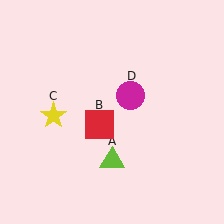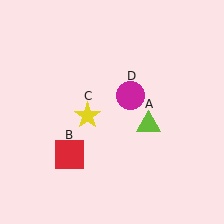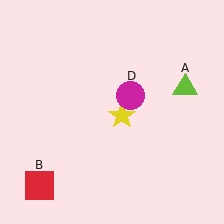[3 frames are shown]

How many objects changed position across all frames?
3 objects changed position: lime triangle (object A), red square (object B), yellow star (object C).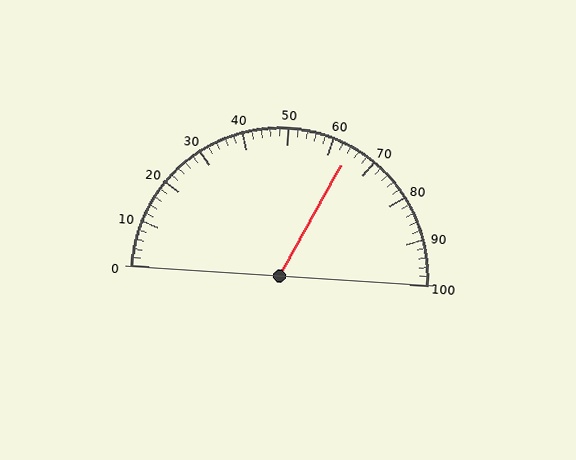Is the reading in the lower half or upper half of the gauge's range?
The reading is in the upper half of the range (0 to 100).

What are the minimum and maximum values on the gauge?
The gauge ranges from 0 to 100.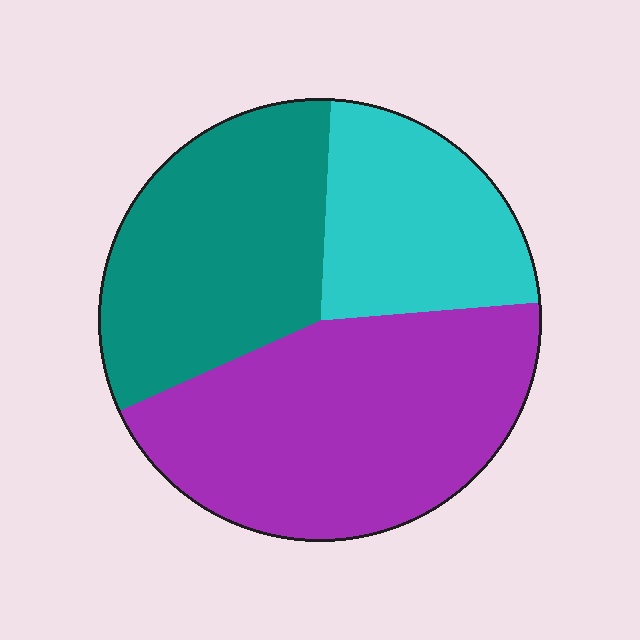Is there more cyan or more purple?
Purple.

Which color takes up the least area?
Cyan, at roughly 25%.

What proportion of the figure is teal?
Teal takes up about one third (1/3) of the figure.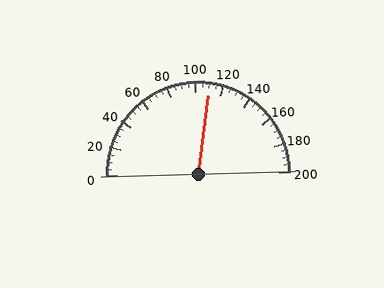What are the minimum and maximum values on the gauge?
The gauge ranges from 0 to 200.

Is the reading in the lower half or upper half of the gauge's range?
The reading is in the upper half of the range (0 to 200).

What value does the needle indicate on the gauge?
The needle indicates approximately 110.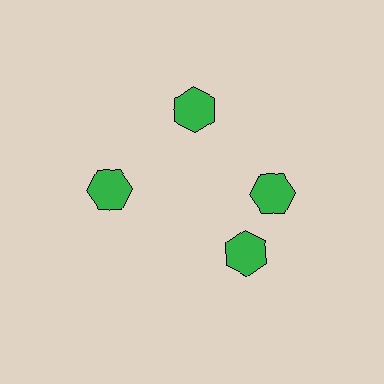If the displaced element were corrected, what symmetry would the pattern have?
It would have 4-fold rotational symmetry — the pattern would map onto itself every 90 degrees.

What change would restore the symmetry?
The symmetry would be restored by rotating it back into even spacing with its neighbors so that all 4 hexagons sit at equal angles and equal distance from the center.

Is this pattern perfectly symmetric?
No. The 4 green hexagons are arranged in a ring, but one element near the 6 o'clock position is rotated out of alignment along the ring, breaking the 4-fold rotational symmetry.